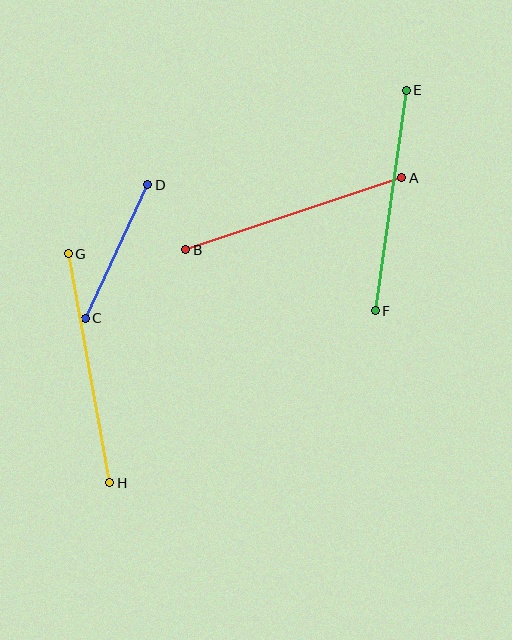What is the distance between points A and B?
The distance is approximately 227 pixels.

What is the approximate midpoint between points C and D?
The midpoint is at approximately (116, 252) pixels.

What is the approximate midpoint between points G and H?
The midpoint is at approximately (89, 368) pixels.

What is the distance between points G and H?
The distance is approximately 233 pixels.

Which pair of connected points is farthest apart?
Points G and H are farthest apart.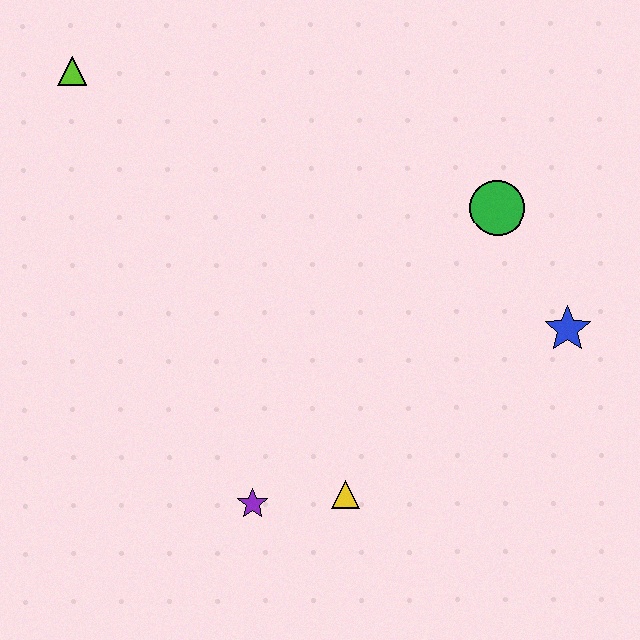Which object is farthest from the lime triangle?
The blue star is farthest from the lime triangle.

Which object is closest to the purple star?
The yellow triangle is closest to the purple star.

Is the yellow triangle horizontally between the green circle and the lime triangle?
Yes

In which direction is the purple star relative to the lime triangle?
The purple star is below the lime triangle.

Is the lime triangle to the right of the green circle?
No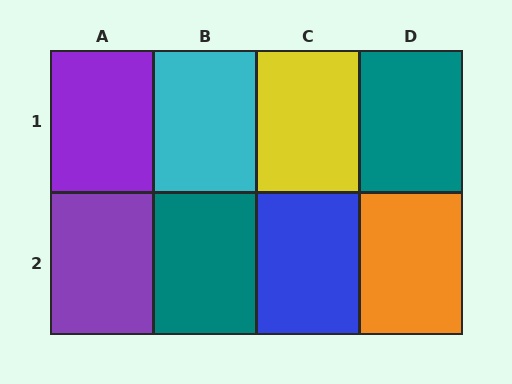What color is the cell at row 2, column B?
Teal.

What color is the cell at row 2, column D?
Orange.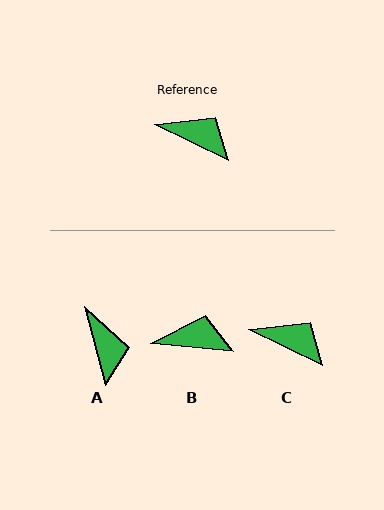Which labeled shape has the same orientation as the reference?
C.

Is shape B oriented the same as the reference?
No, it is off by about 21 degrees.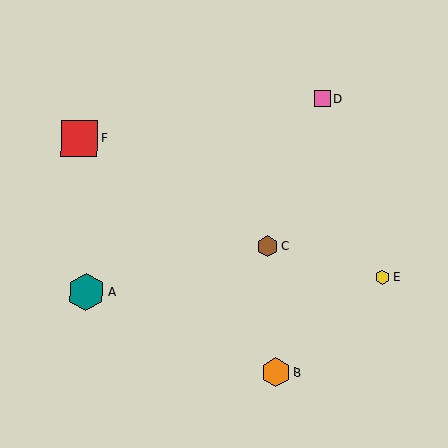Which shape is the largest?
The teal hexagon (labeled A) is the largest.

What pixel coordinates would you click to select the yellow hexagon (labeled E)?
Click at (382, 277) to select the yellow hexagon E.